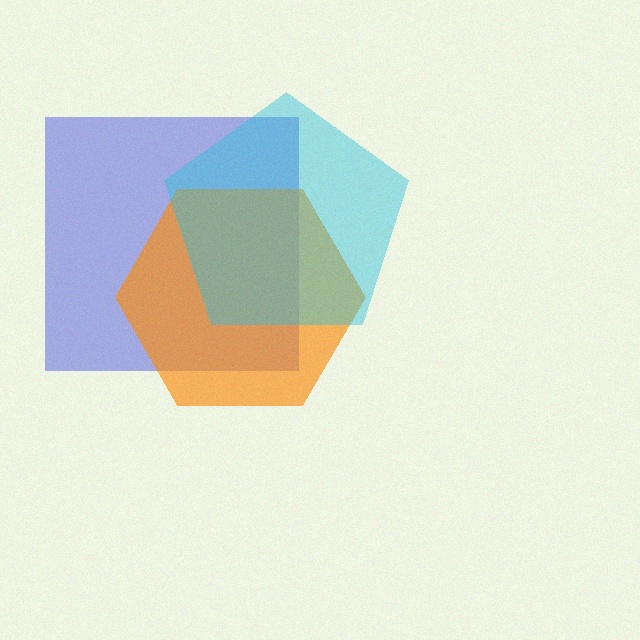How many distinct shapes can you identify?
There are 3 distinct shapes: a blue square, an orange hexagon, a cyan pentagon.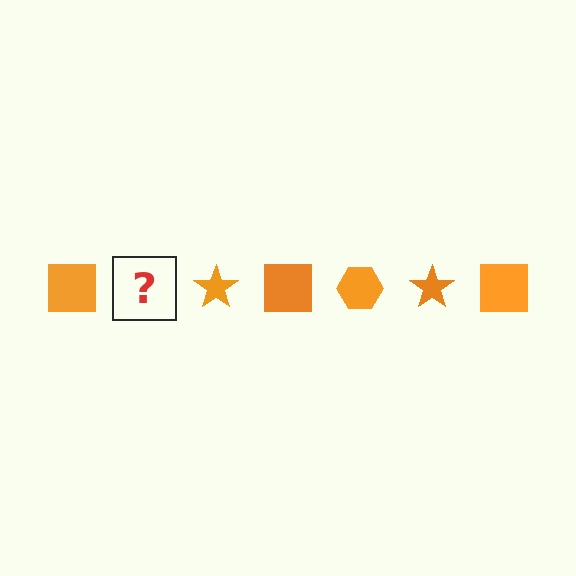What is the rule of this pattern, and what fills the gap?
The rule is that the pattern cycles through square, hexagon, star shapes in orange. The gap should be filled with an orange hexagon.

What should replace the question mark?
The question mark should be replaced with an orange hexagon.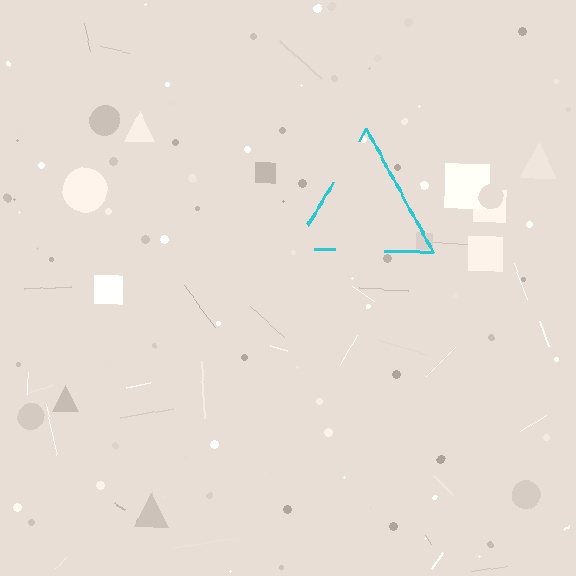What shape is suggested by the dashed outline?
The dashed outline suggests a triangle.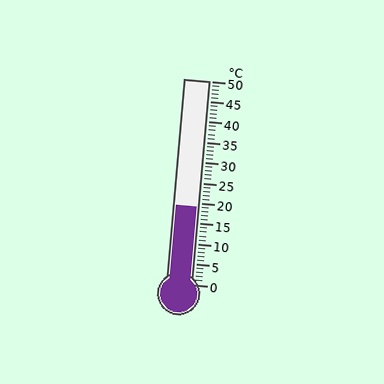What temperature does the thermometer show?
The thermometer shows approximately 19°C.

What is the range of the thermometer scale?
The thermometer scale ranges from 0°C to 50°C.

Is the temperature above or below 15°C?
The temperature is above 15°C.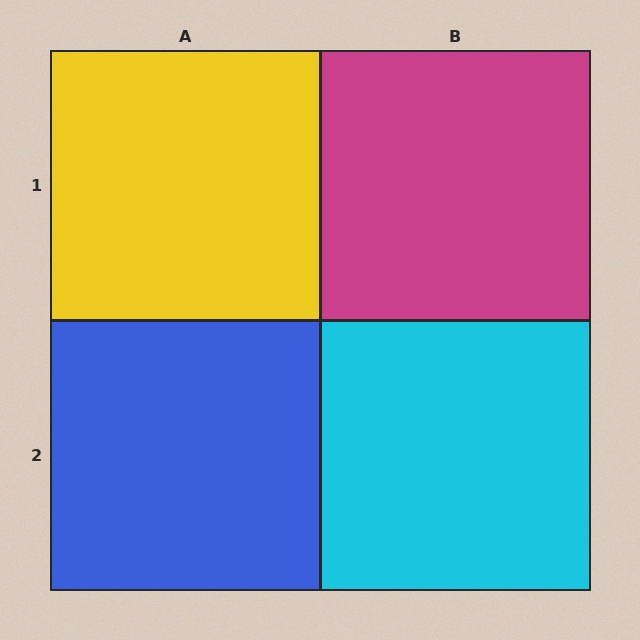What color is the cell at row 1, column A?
Yellow.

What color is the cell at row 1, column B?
Magenta.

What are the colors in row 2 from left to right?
Blue, cyan.